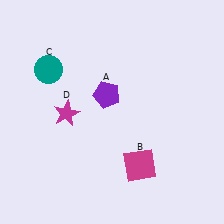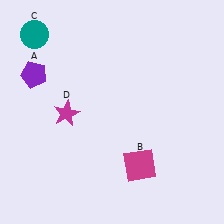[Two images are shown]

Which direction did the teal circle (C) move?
The teal circle (C) moved up.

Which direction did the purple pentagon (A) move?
The purple pentagon (A) moved left.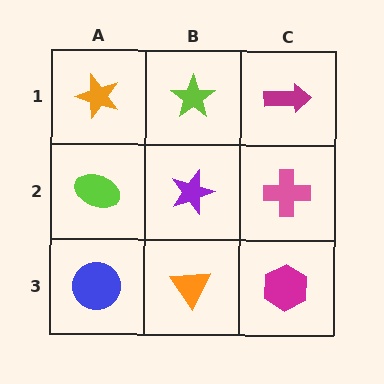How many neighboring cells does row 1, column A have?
2.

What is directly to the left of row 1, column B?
An orange star.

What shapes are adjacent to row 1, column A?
A lime ellipse (row 2, column A), a lime star (row 1, column B).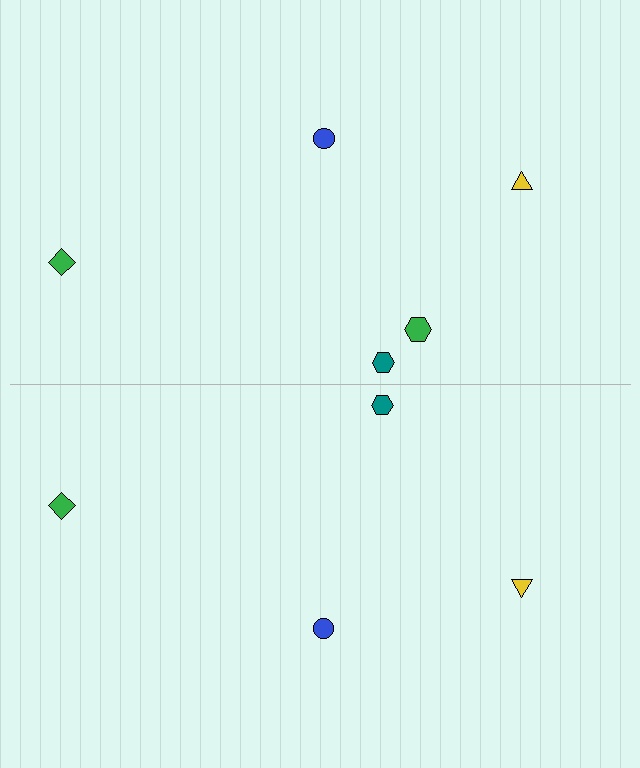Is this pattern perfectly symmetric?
No, the pattern is not perfectly symmetric. A green hexagon is missing from the bottom side.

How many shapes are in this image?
There are 9 shapes in this image.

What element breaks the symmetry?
A green hexagon is missing from the bottom side.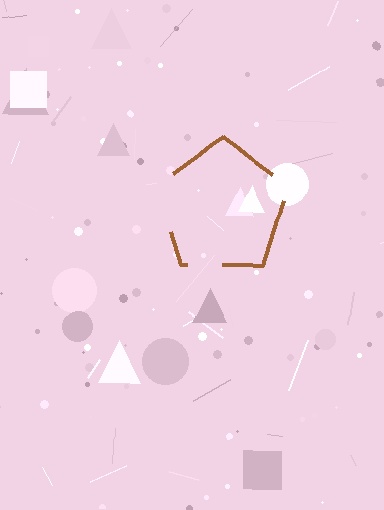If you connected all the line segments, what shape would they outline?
They would outline a pentagon.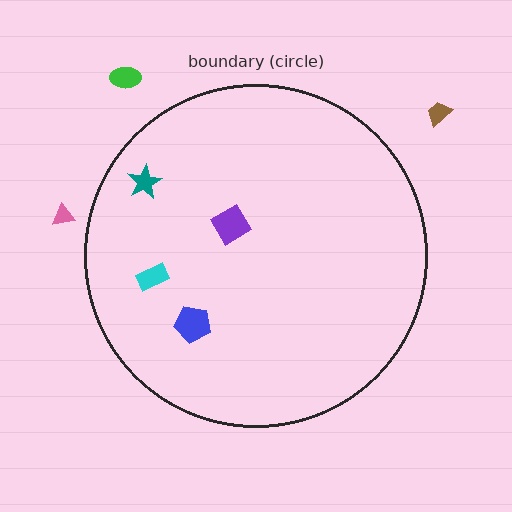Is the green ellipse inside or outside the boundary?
Outside.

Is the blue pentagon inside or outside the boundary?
Inside.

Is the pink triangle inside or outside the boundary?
Outside.